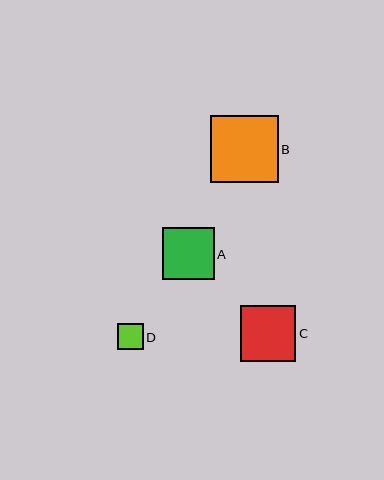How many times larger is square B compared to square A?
Square B is approximately 1.3 times the size of square A.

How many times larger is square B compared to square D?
Square B is approximately 2.7 times the size of square D.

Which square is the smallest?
Square D is the smallest with a size of approximately 25 pixels.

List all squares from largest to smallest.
From largest to smallest: B, C, A, D.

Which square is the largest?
Square B is the largest with a size of approximately 68 pixels.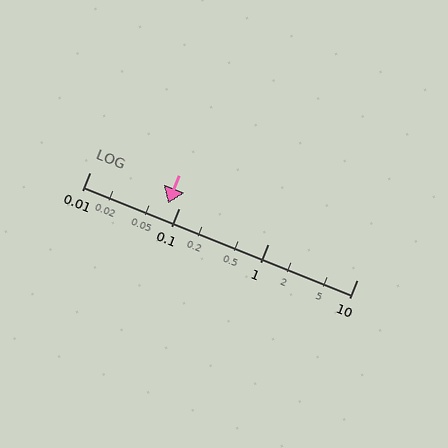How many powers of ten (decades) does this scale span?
The scale spans 3 decades, from 0.01 to 10.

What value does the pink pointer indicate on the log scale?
The pointer indicates approximately 0.076.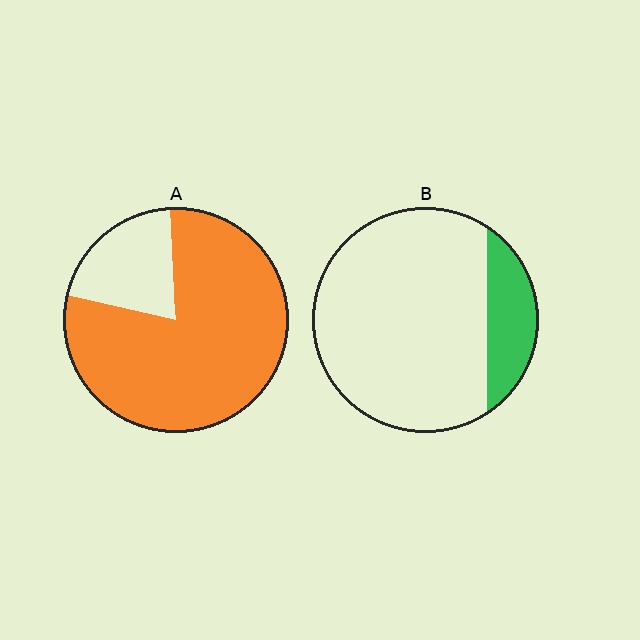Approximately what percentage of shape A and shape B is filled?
A is approximately 80% and B is approximately 15%.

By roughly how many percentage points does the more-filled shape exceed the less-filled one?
By roughly 60 percentage points (A over B).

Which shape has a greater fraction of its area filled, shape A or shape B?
Shape A.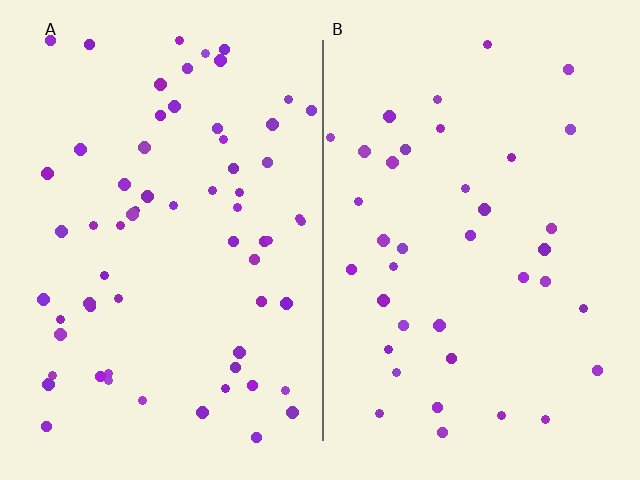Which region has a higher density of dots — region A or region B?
A (the left).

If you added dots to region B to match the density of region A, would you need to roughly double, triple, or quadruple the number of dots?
Approximately double.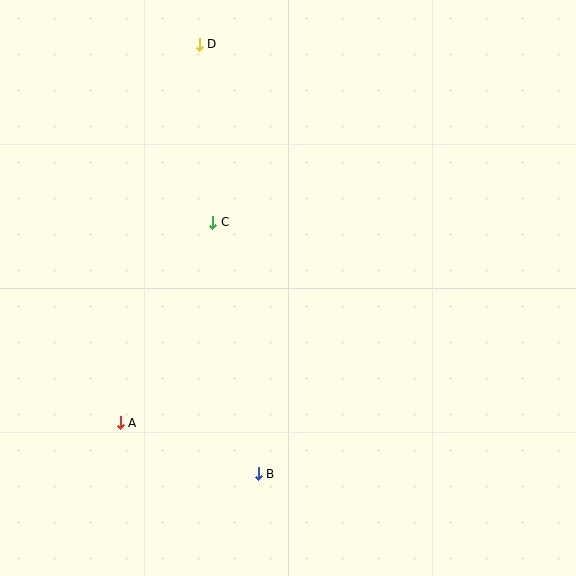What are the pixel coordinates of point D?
Point D is at (199, 44).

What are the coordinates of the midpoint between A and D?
The midpoint between A and D is at (160, 234).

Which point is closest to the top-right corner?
Point D is closest to the top-right corner.